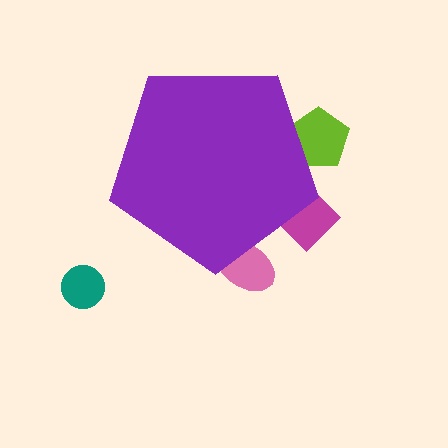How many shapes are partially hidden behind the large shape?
3 shapes are partially hidden.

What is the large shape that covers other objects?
A purple pentagon.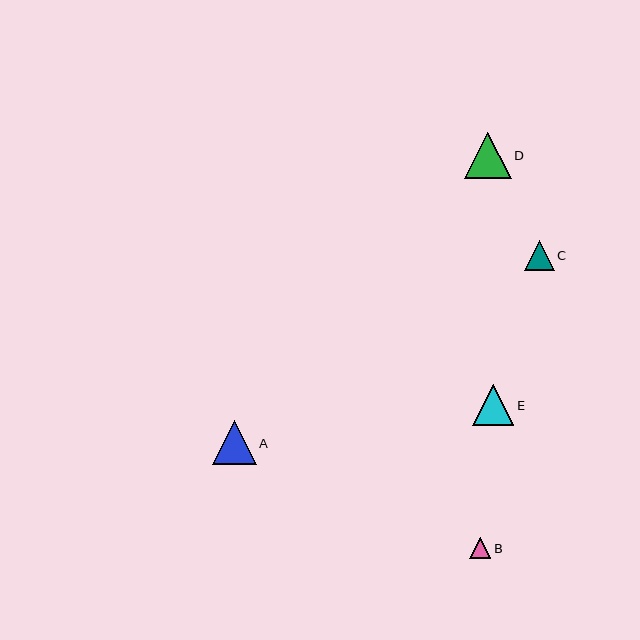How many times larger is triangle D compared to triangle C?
Triangle D is approximately 1.5 times the size of triangle C.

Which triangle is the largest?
Triangle D is the largest with a size of approximately 46 pixels.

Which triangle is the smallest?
Triangle B is the smallest with a size of approximately 21 pixels.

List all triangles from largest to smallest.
From largest to smallest: D, A, E, C, B.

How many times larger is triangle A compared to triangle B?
Triangle A is approximately 2.1 times the size of triangle B.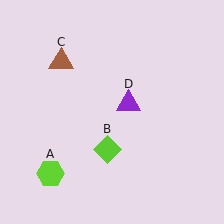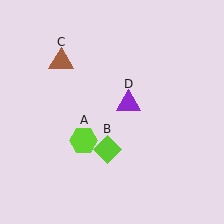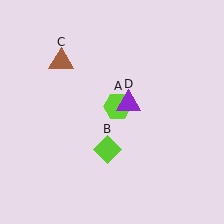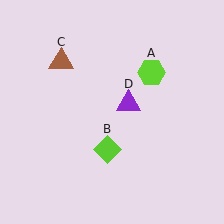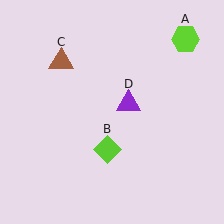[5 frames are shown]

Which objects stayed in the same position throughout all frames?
Lime diamond (object B) and brown triangle (object C) and purple triangle (object D) remained stationary.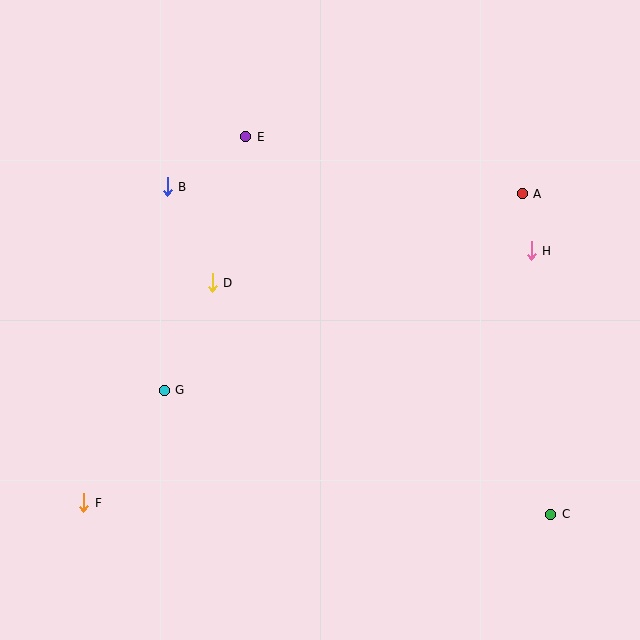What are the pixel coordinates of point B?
Point B is at (167, 187).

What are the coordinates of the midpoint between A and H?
The midpoint between A and H is at (527, 222).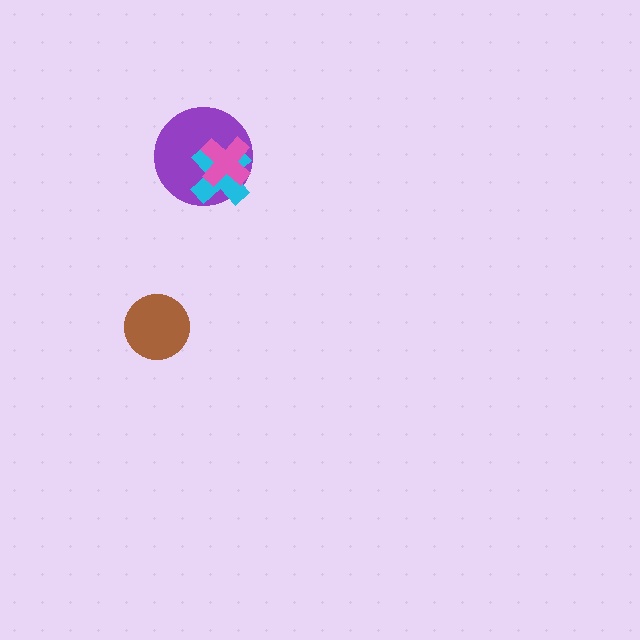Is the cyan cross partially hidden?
Yes, it is partially covered by another shape.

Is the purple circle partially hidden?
Yes, it is partially covered by another shape.